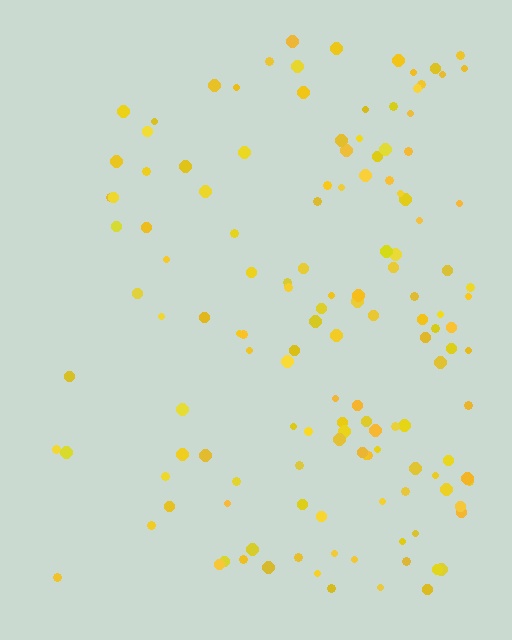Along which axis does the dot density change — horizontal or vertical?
Horizontal.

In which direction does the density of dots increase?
From left to right, with the right side densest.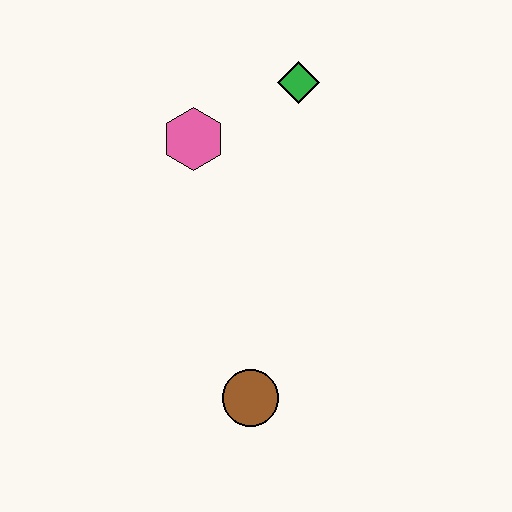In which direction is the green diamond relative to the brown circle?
The green diamond is above the brown circle.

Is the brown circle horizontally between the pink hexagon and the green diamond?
Yes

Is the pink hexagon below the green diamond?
Yes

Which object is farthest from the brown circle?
The green diamond is farthest from the brown circle.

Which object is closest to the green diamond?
The pink hexagon is closest to the green diamond.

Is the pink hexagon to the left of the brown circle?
Yes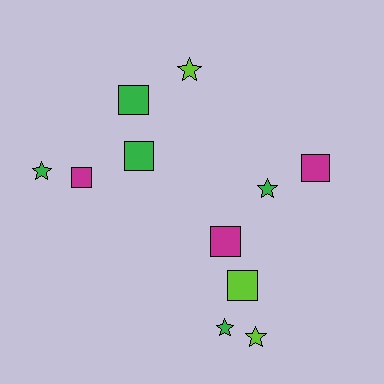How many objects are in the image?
There are 11 objects.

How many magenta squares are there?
There are 3 magenta squares.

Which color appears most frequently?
Green, with 5 objects.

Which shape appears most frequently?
Square, with 6 objects.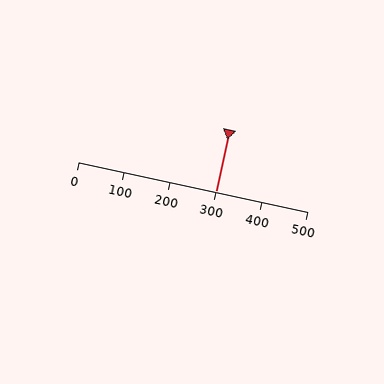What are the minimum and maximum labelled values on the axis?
The axis runs from 0 to 500.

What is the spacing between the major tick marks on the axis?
The major ticks are spaced 100 apart.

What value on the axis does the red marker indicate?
The marker indicates approximately 300.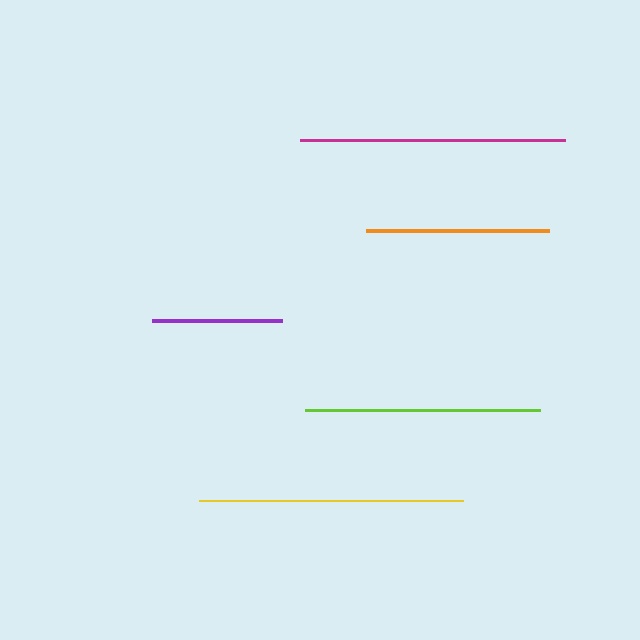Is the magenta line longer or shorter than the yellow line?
The magenta line is longer than the yellow line.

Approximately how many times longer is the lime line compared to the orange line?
The lime line is approximately 1.3 times the length of the orange line.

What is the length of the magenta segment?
The magenta segment is approximately 265 pixels long.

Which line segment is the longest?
The magenta line is the longest at approximately 265 pixels.